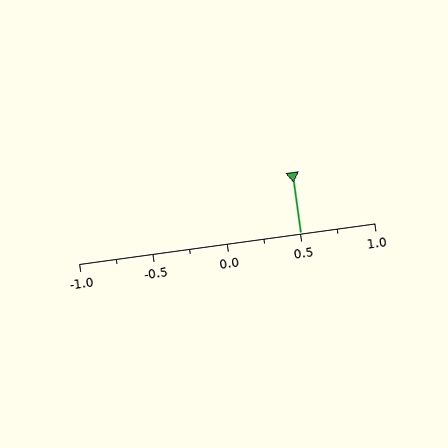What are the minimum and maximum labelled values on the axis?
The axis runs from -1.0 to 1.0.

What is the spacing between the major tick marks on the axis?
The major ticks are spaced 0.5 apart.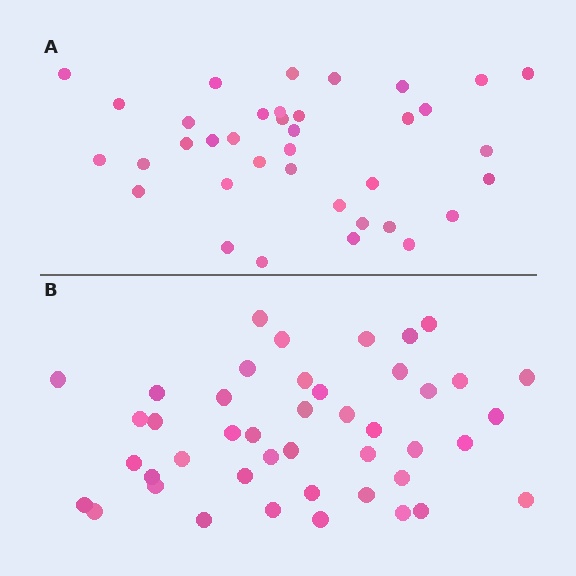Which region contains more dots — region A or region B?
Region B (the bottom region) has more dots.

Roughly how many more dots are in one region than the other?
Region B has roughly 8 or so more dots than region A.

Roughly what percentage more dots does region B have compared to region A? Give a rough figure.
About 20% more.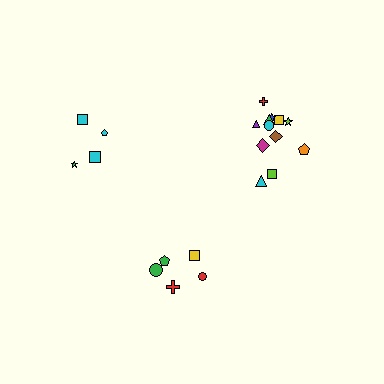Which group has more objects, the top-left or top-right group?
The top-right group.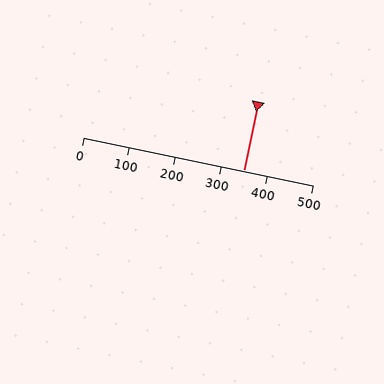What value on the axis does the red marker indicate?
The marker indicates approximately 350.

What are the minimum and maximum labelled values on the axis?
The axis runs from 0 to 500.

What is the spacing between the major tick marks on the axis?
The major ticks are spaced 100 apart.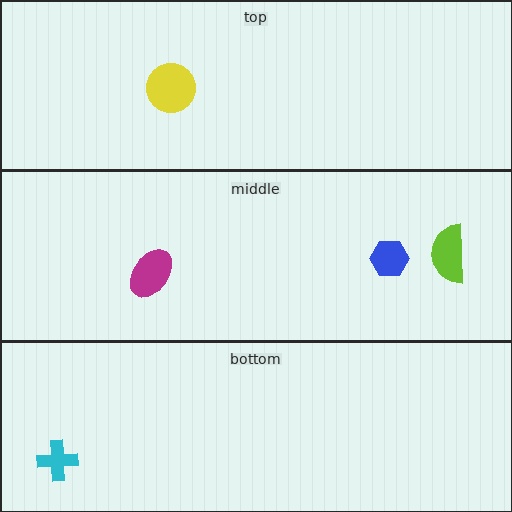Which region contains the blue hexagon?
The middle region.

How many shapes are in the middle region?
3.